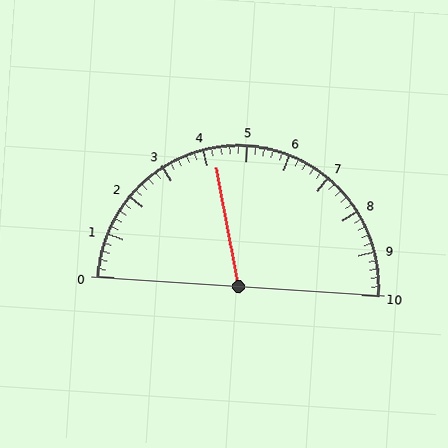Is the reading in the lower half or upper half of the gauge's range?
The reading is in the lower half of the range (0 to 10).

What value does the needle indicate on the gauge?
The needle indicates approximately 4.2.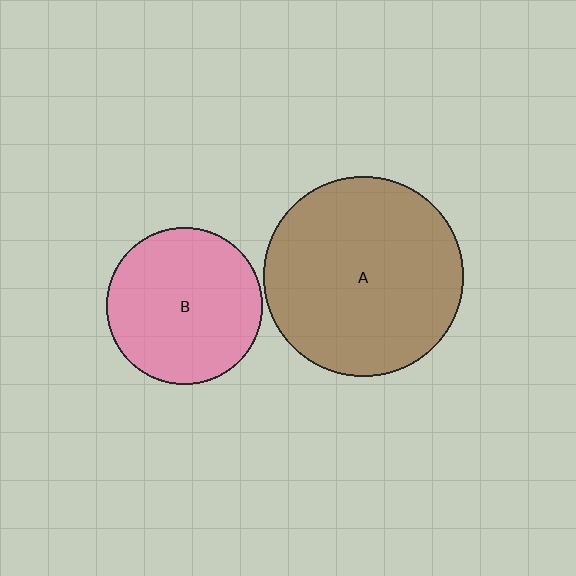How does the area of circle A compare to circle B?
Approximately 1.6 times.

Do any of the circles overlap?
No, none of the circles overlap.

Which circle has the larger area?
Circle A (brown).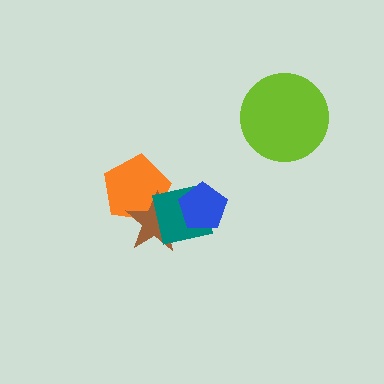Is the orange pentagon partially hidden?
Yes, it is partially covered by another shape.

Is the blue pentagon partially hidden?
No, no other shape covers it.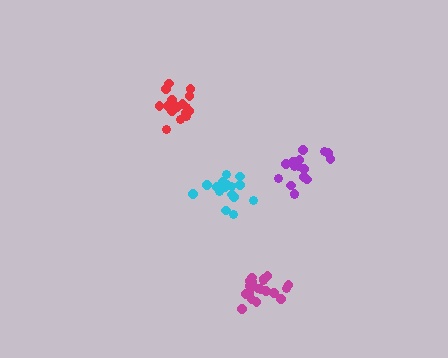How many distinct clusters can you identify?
There are 4 distinct clusters.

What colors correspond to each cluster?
The clusters are colored: cyan, red, magenta, purple.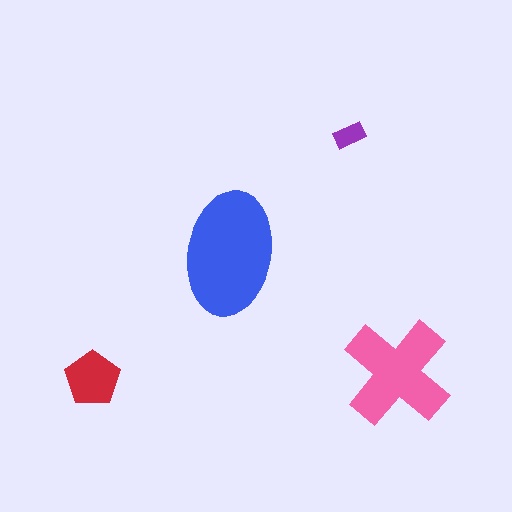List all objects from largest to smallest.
The blue ellipse, the pink cross, the red pentagon, the purple rectangle.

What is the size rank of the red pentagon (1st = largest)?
3rd.